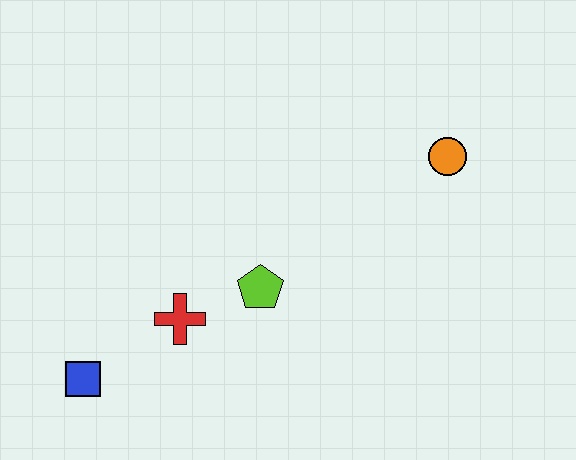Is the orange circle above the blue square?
Yes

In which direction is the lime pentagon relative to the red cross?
The lime pentagon is to the right of the red cross.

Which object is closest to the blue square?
The red cross is closest to the blue square.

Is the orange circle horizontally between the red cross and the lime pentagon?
No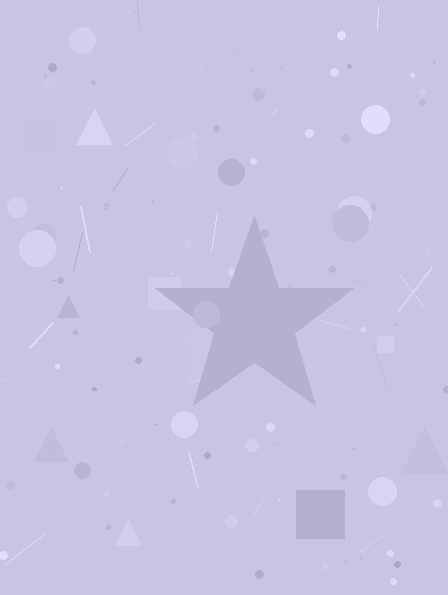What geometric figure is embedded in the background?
A star is embedded in the background.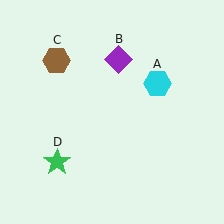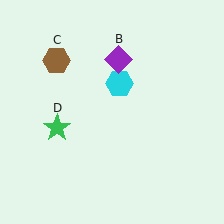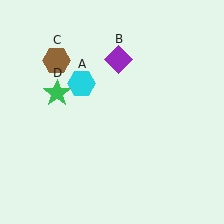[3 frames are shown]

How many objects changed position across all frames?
2 objects changed position: cyan hexagon (object A), green star (object D).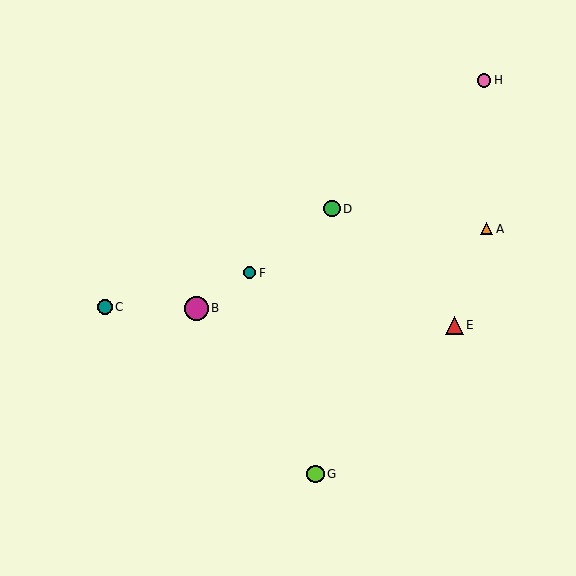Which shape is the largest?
The magenta circle (labeled B) is the largest.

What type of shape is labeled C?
Shape C is a teal circle.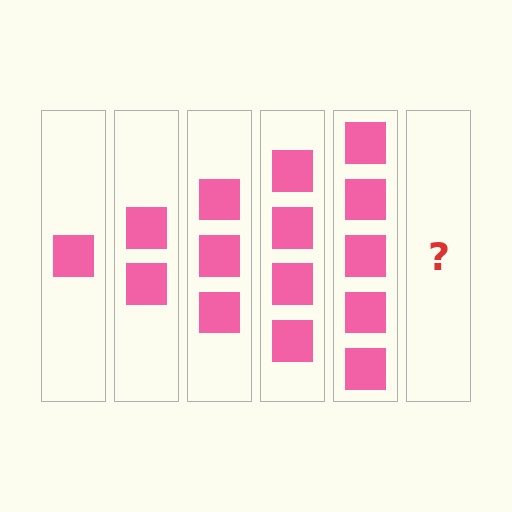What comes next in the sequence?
The next element should be 6 squares.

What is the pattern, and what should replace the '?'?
The pattern is that each step adds one more square. The '?' should be 6 squares.